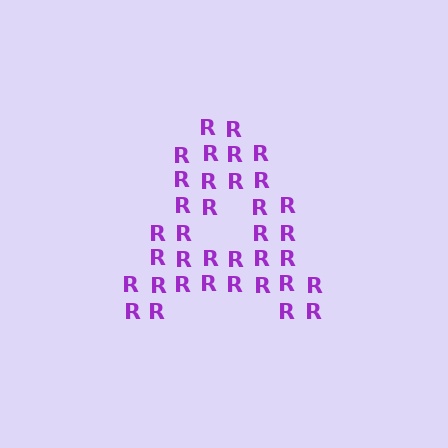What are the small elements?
The small elements are letter R's.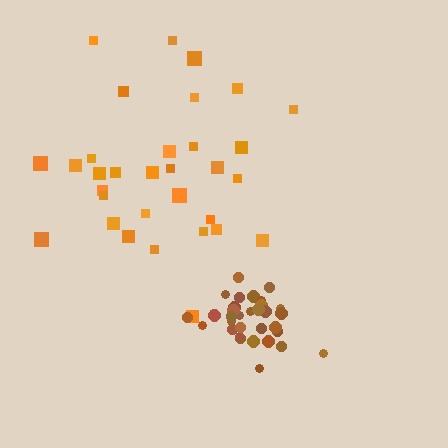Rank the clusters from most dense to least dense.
brown, orange.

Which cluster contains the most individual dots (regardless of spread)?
Brown (33).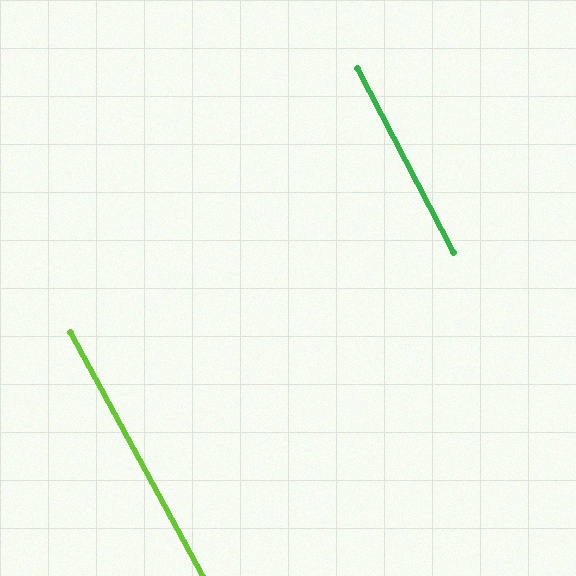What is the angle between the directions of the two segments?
Approximately 1 degree.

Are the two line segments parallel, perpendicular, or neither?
Parallel — their directions differ by only 0.9°.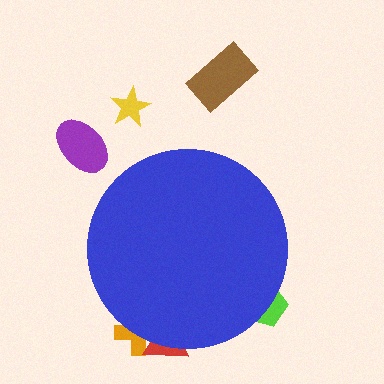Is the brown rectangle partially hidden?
No, the brown rectangle is fully visible.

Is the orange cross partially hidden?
Yes, the orange cross is partially hidden behind the blue circle.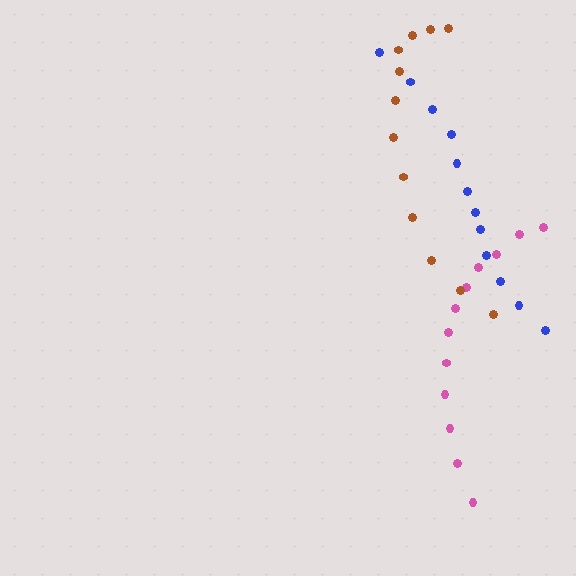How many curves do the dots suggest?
There are 3 distinct paths.